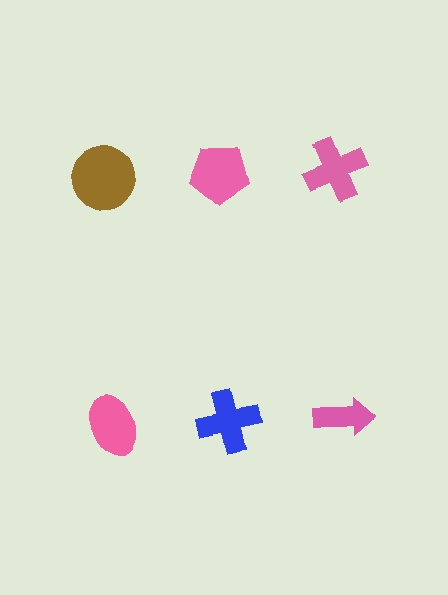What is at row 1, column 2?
A pink pentagon.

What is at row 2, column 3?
A pink arrow.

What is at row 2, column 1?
A pink ellipse.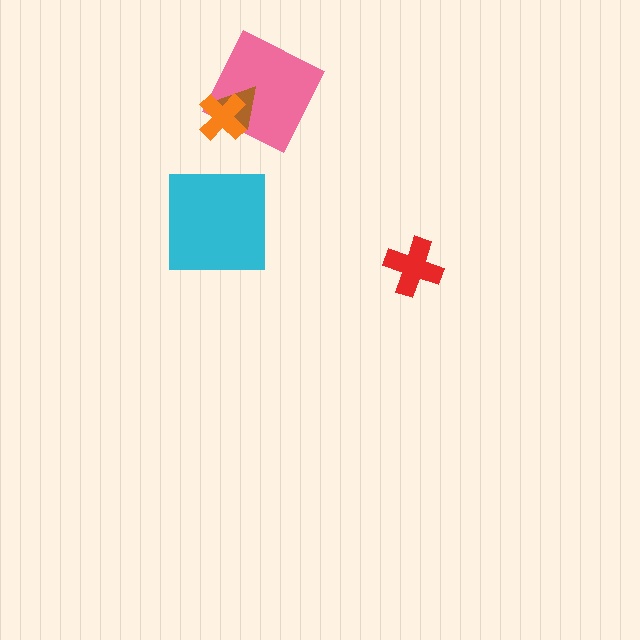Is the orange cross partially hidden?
No, no other shape covers it.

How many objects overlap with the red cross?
0 objects overlap with the red cross.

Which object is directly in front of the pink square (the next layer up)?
The brown triangle is directly in front of the pink square.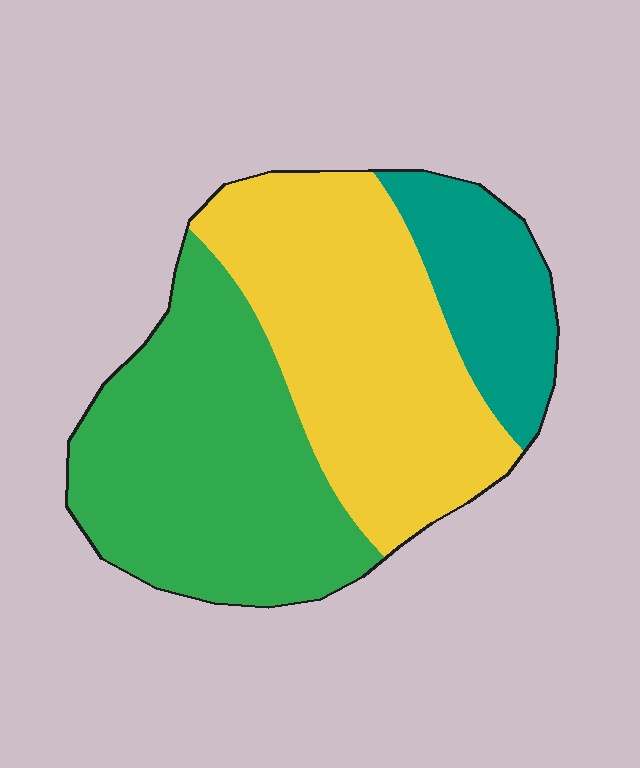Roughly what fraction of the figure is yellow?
Yellow takes up between a quarter and a half of the figure.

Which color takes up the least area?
Teal, at roughly 15%.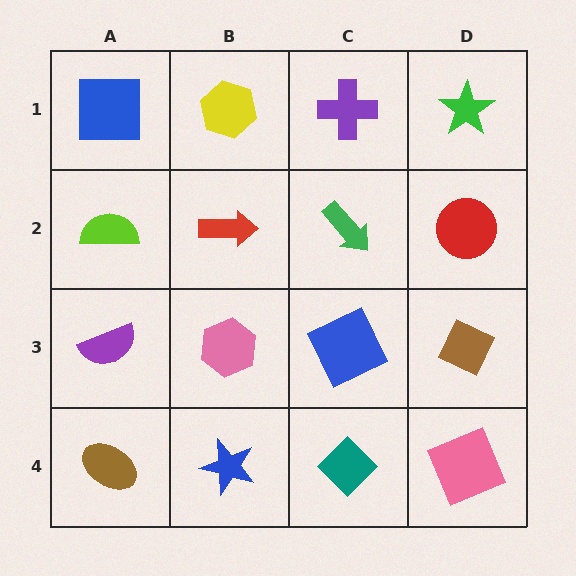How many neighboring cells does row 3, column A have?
3.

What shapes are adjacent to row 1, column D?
A red circle (row 2, column D), a purple cross (row 1, column C).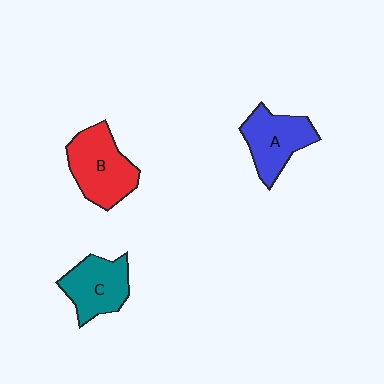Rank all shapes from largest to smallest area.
From largest to smallest: B (red), A (blue), C (teal).